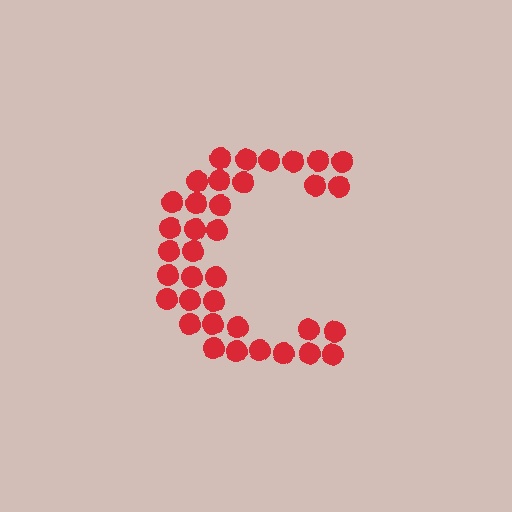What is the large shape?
The large shape is the letter C.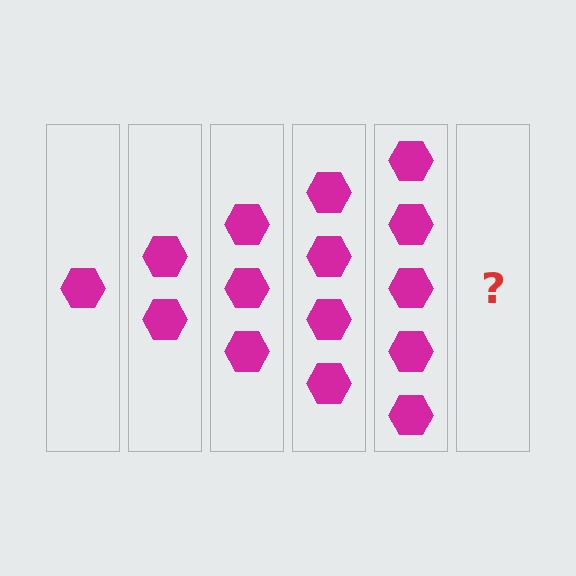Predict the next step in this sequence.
The next step is 6 hexagons.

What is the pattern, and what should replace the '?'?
The pattern is that each step adds one more hexagon. The '?' should be 6 hexagons.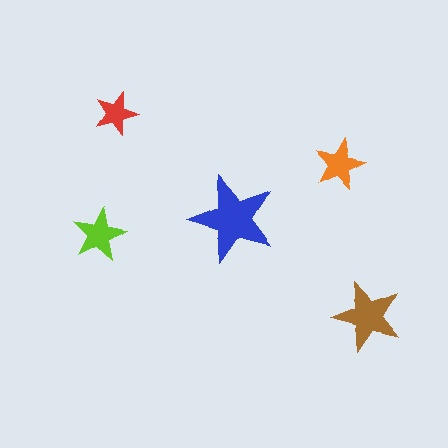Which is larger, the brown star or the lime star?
The brown one.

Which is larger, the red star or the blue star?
The blue one.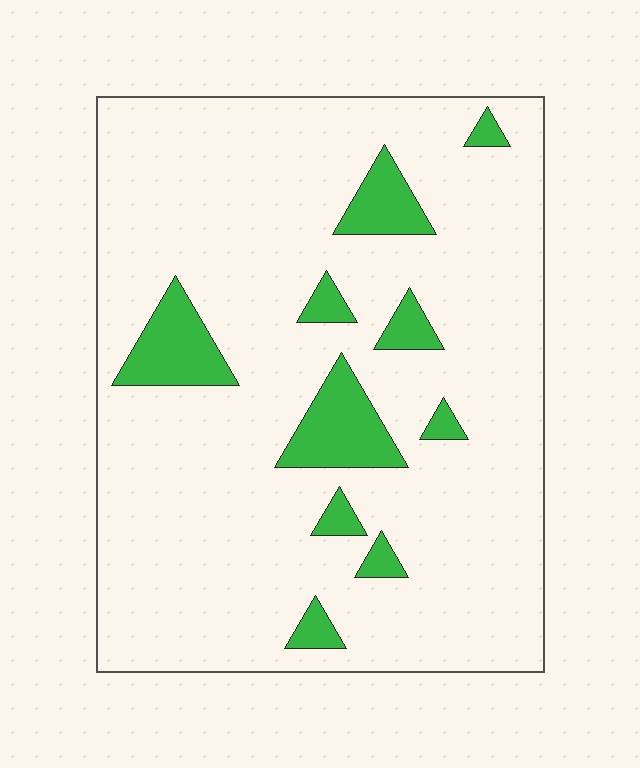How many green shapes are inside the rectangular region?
10.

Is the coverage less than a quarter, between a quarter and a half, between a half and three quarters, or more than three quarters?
Less than a quarter.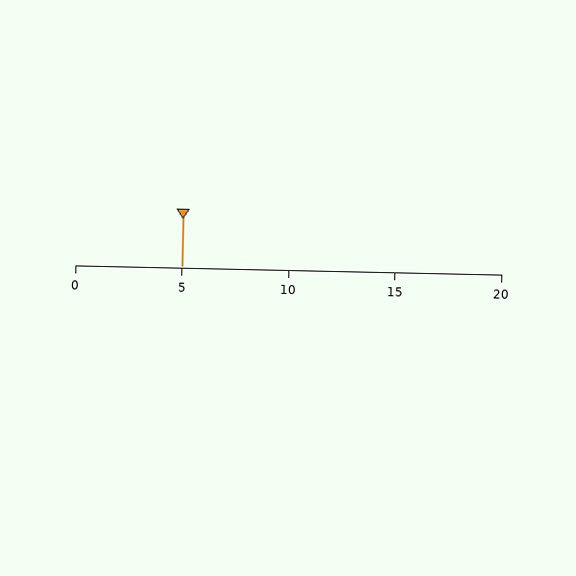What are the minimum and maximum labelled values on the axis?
The axis runs from 0 to 20.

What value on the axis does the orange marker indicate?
The marker indicates approximately 5.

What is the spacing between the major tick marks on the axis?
The major ticks are spaced 5 apart.